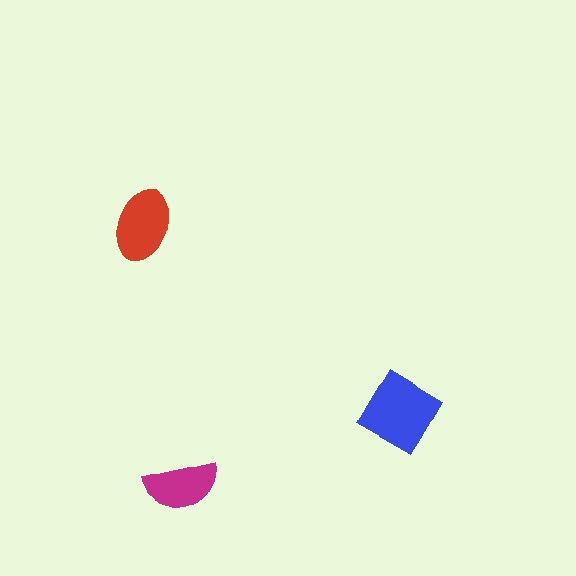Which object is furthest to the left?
The red ellipse is leftmost.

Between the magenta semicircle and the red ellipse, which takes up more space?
The red ellipse.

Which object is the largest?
The blue diamond.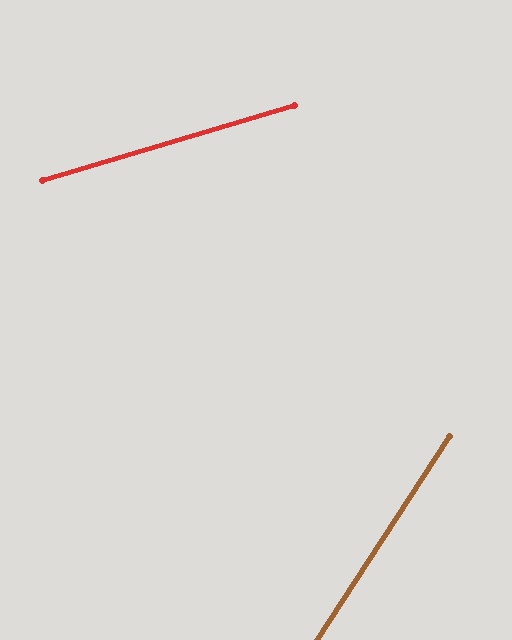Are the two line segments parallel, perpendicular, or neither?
Neither parallel nor perpendicular — they differ by about 41°.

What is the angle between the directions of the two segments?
Approximately 41 degrees.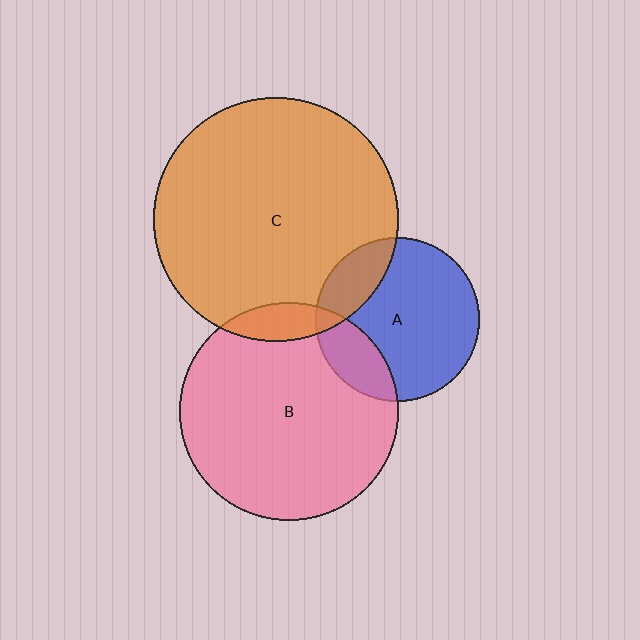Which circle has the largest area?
Circle C (orange).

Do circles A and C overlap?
Yes.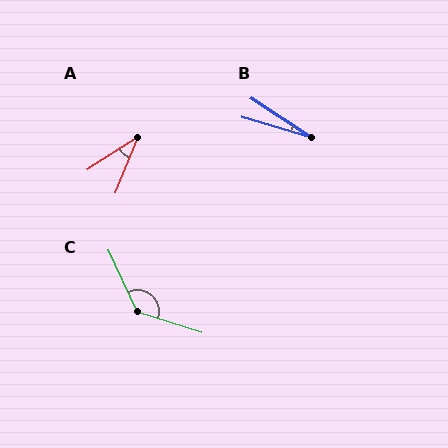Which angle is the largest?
C, at approximately 133 degrees.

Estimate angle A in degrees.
Approximately 35 degrees.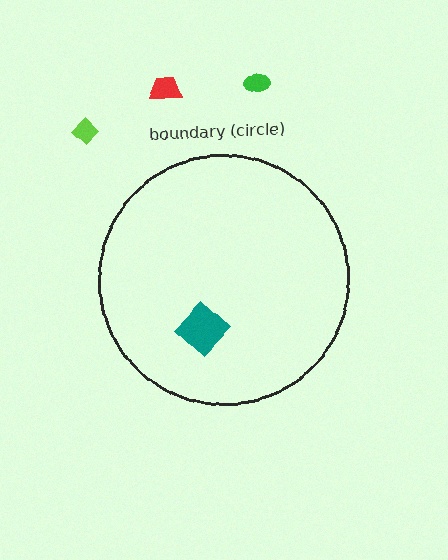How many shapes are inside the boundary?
1 inside, 3 outside.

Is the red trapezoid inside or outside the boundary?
Outside.